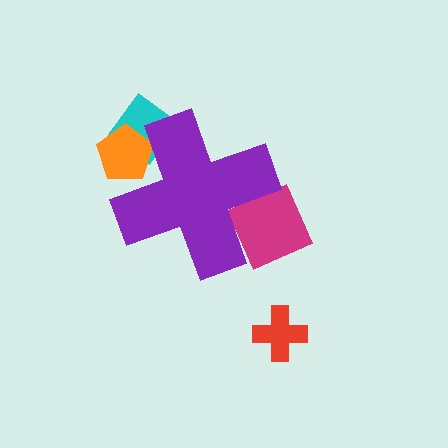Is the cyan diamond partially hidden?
Yes, the cyan diamond is partially hidden behind the purple cross.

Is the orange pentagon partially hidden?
Yes, the orange pentagon is partially hidden behind the purple cross.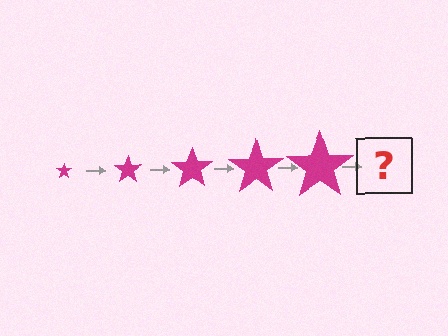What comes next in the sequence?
The next element should be a magenta star, larger than the previous one.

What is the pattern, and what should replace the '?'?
The pattern is that the star gets progressively larger each step. The '?' should be a magenta star, larger than the previous one.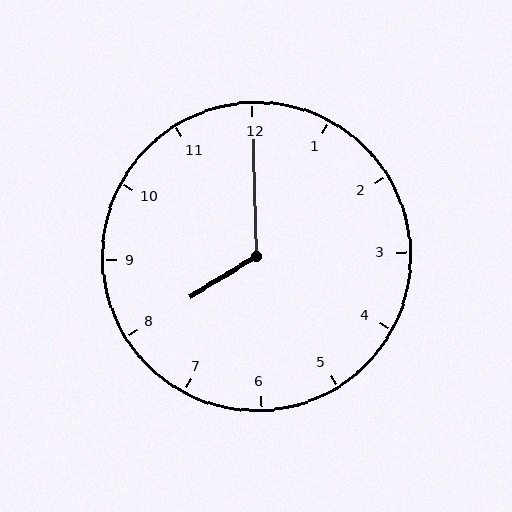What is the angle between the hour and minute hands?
Approximately 120 degrees.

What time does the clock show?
8:00.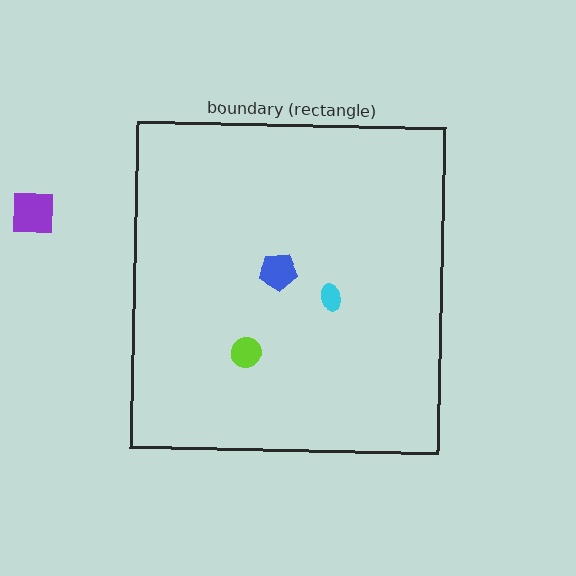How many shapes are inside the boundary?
3 inside, 1 outside.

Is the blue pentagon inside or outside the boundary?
Inside.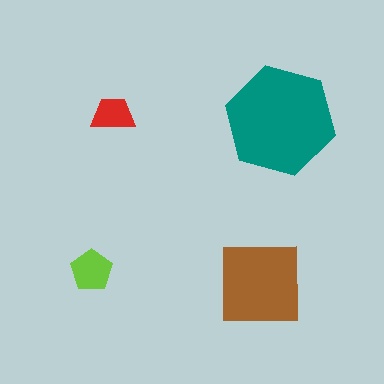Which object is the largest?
The teal hexagon.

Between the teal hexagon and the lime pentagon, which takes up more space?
The teal hexagon.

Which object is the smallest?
The red trapezoid.